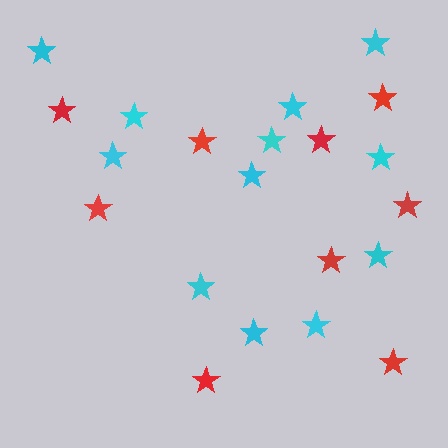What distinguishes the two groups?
There are 2 groups: one group of red stars (9) and one group of cyan stars (12).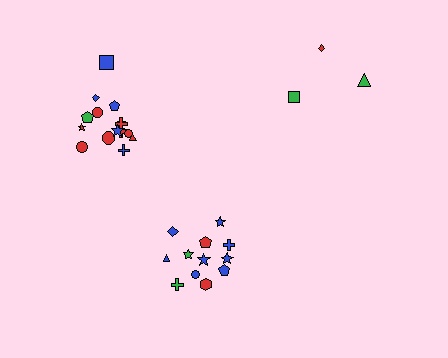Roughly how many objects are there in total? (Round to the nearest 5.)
Roughly 30 objects in total.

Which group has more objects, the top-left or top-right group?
The top-left group.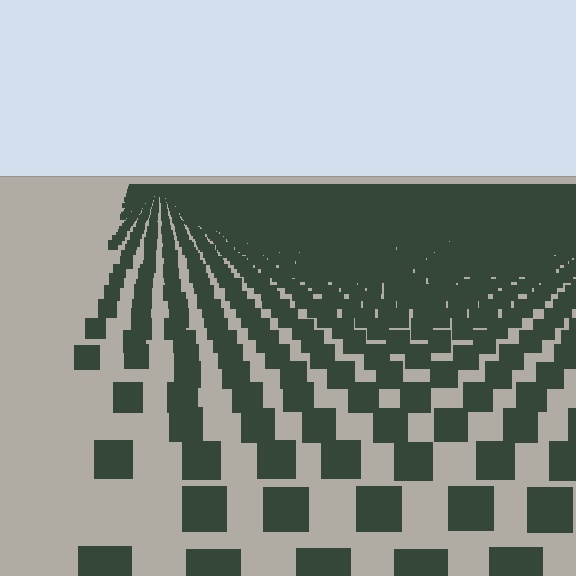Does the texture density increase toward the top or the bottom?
Density increases toward the top.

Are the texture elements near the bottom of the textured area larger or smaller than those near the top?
Larger. Near the bottom, elements are closer to the viewer and appear at a bigger on-screen size.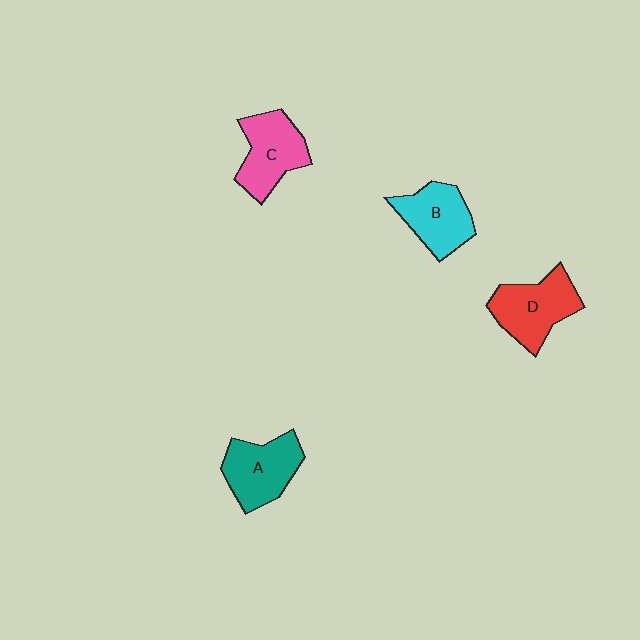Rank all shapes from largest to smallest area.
From largest to smallest: D (red), A (teal), C (pink), B (cyan).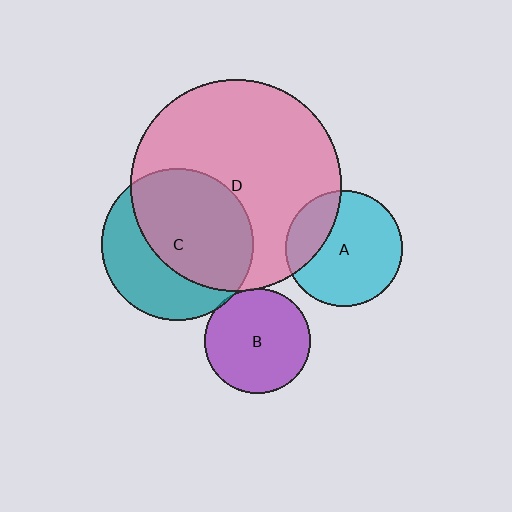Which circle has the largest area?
Circle D (pink).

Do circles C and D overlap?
Yes.